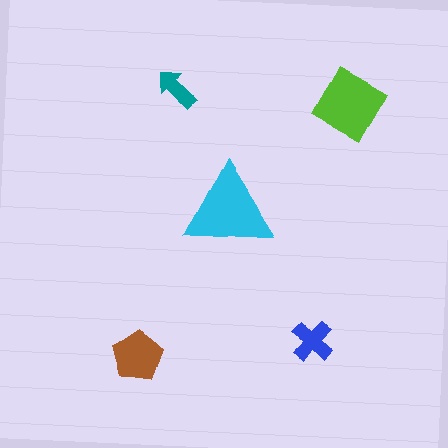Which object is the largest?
The cyan triangle.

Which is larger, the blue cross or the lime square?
The lime square.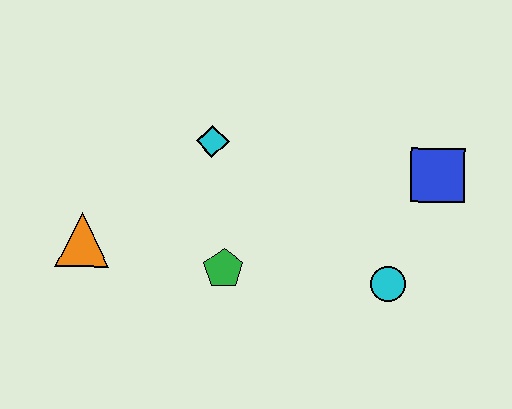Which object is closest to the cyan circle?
The blue square is closest to the cyan circle.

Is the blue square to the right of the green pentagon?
Yes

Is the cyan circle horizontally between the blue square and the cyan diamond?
Yes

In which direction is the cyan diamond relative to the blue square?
The cyan diamond is to the left of the blue square.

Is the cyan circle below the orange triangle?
Yes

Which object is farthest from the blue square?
The orange triangle is farthest from the blue square.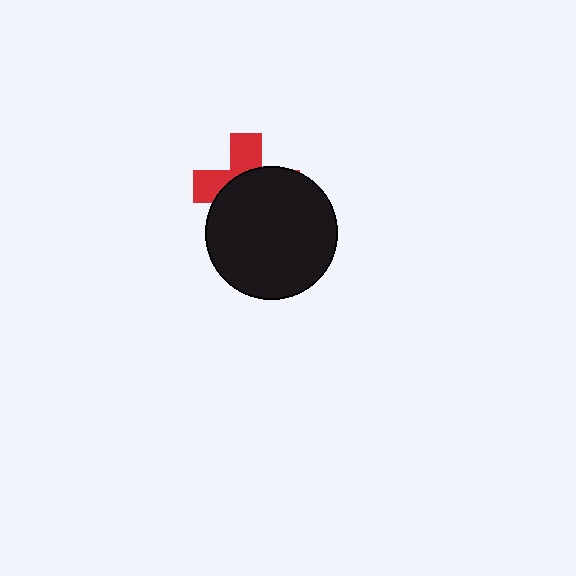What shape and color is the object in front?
The object in front is a black circle.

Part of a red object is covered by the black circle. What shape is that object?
It is a cross.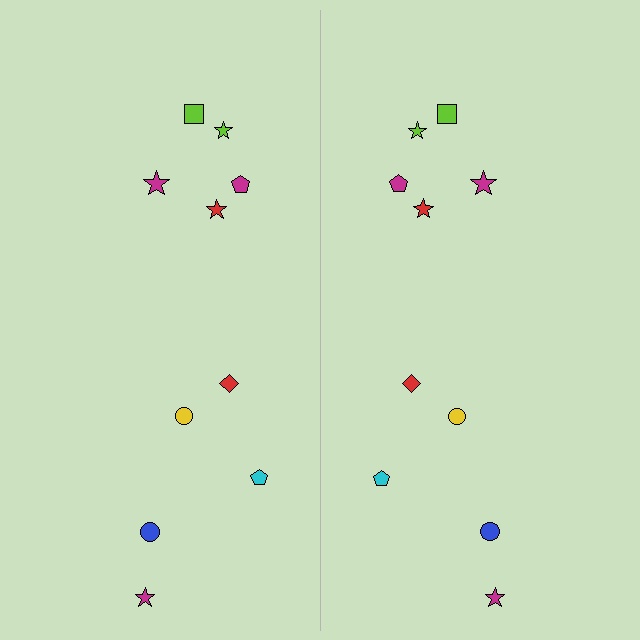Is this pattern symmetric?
Yes, this pattern has bilateral (reflection) symmetry.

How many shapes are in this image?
There are 20 shapes in this image.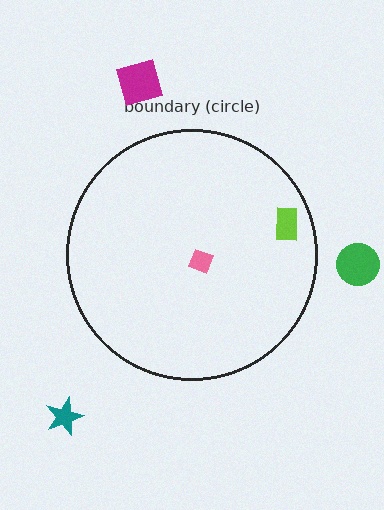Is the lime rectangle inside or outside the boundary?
Inside.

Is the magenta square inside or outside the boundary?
Outside.